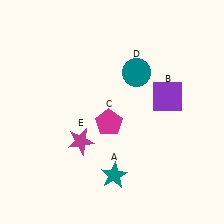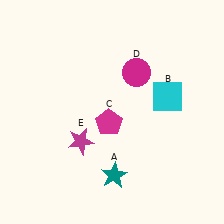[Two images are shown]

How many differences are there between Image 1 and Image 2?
There are 2 differences between the two images.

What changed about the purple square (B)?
In Image 1, B is purple. In Image 2, it changed to cyan.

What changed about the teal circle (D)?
In Image 1, D is teal. In Image 2, it changed to magenta.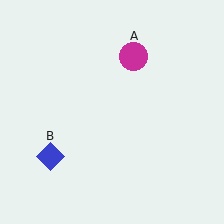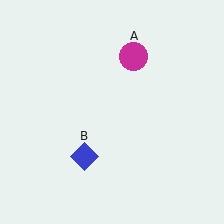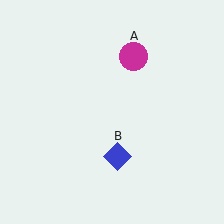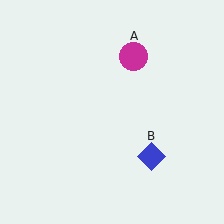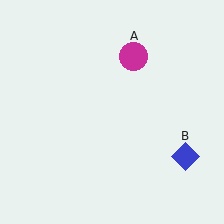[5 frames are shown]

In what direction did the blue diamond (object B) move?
The blue diamond (object B) moved right.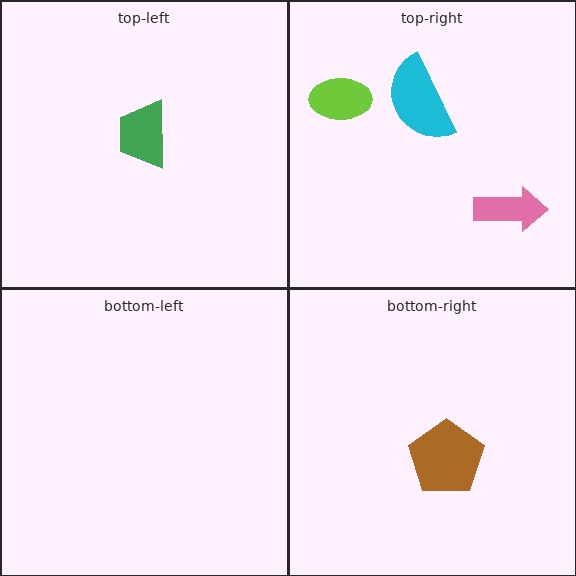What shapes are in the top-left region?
The green trapezoid.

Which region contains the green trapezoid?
The top-left region.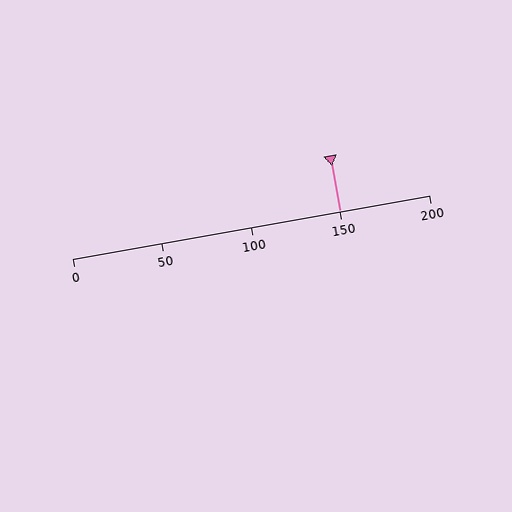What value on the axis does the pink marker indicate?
The marker indicates approximately 150.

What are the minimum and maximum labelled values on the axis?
The axis runs from 0 to 200.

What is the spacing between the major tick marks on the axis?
The major ticks are spaced 50 apart.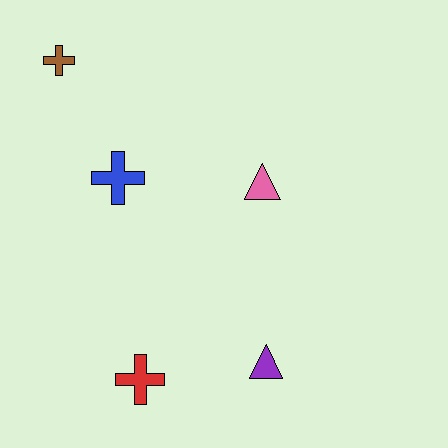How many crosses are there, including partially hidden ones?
There are 3 crosses.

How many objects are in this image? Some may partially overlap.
There are 5 objects.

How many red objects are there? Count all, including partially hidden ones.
There is 1 red object.